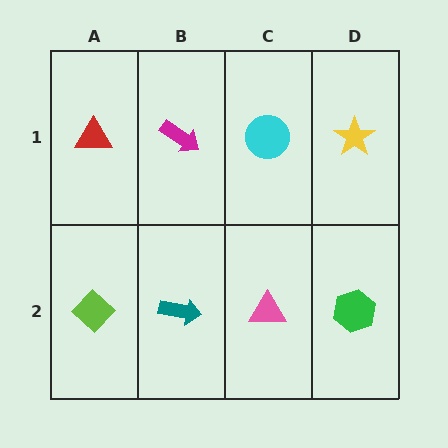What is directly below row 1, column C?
A pink triangle.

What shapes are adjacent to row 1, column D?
A green hexagon (row 2, column D), a cyan circle (row 1, column C).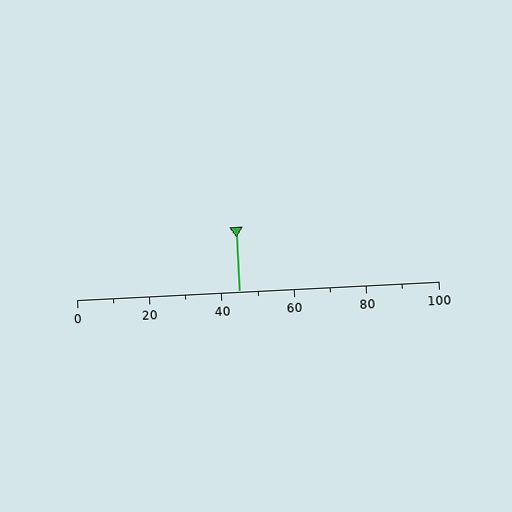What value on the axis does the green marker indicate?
The marker indicates approximately 45.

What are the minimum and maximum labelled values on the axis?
The axis runs from 0 to 100.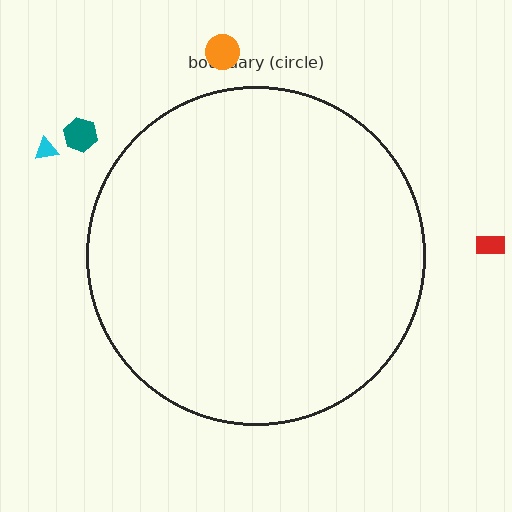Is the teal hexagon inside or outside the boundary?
Outside.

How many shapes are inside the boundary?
0 inside, 4 outside.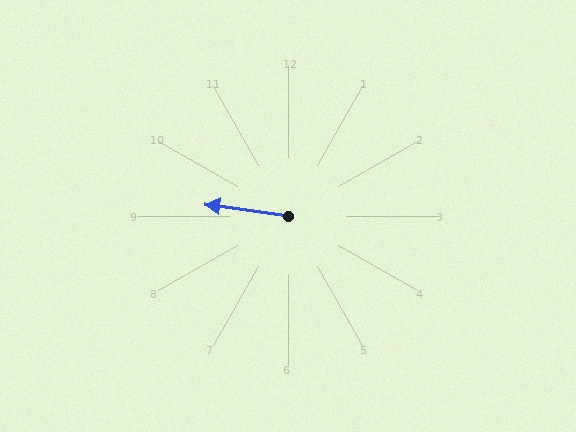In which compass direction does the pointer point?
West.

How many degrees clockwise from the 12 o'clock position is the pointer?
Approximately 278 degrees.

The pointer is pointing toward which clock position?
Roughly 9 o'clock.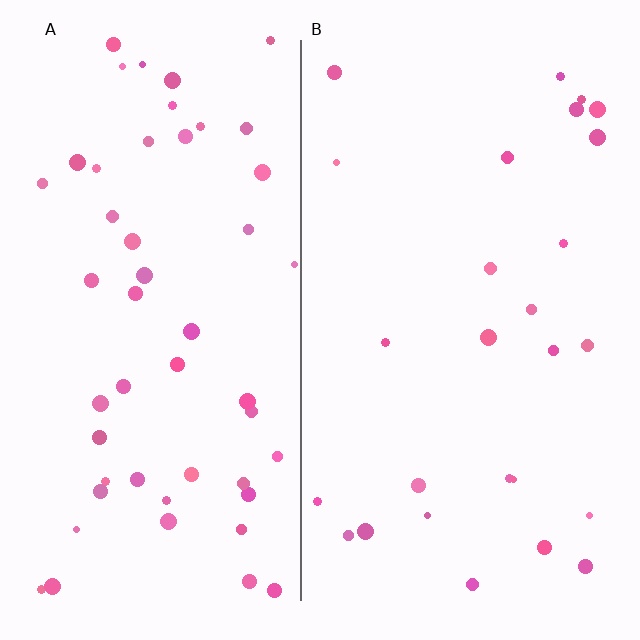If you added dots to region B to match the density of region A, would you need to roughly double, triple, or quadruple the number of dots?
Approximately double.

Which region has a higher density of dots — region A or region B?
A (the left).